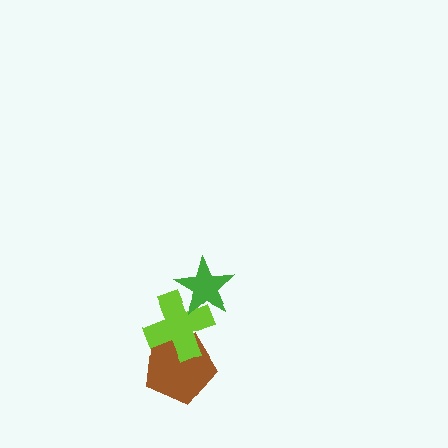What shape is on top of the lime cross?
The green star is on top of the lime cross.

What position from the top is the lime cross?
The lime cross is 2nd from the top.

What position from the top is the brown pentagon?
The brown pentagon is 3rd from the top.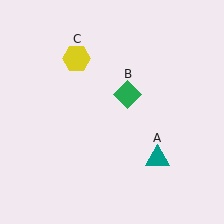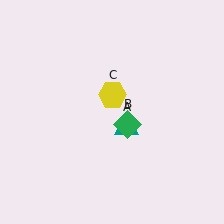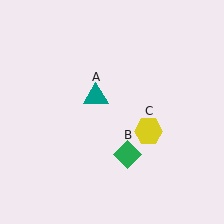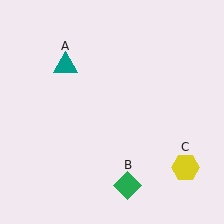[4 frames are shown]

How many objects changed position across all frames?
3 objects changed position: teal triangle (object A), green diamond (object B), yellow hexagon (object C).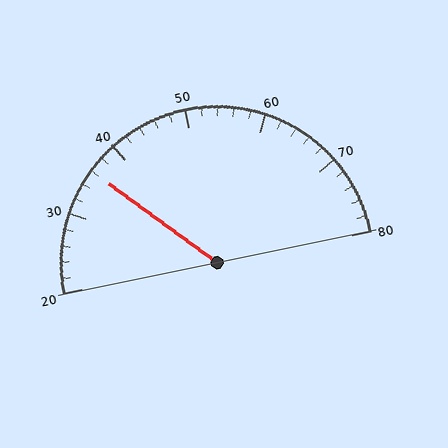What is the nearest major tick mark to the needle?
The nearest major tick mark is 40.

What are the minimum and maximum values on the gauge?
The gauge ranges from 20 to 80.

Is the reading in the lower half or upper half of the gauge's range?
The reading is in the lower half of the range (20 to 80).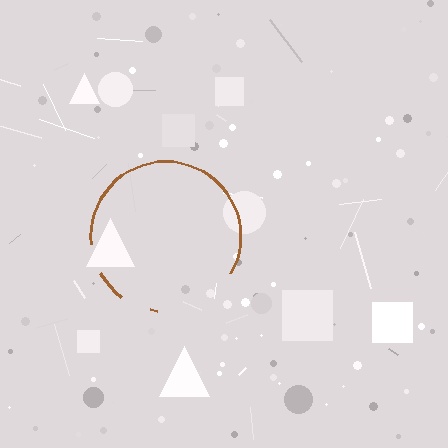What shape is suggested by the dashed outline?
The dashed outline suggests a circle.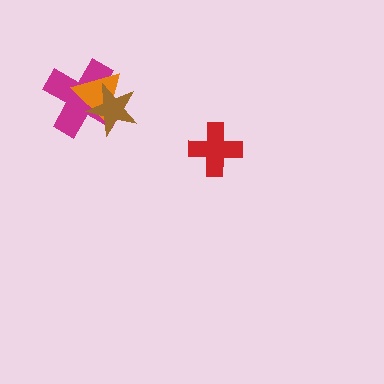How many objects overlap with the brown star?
2 objects overlap with the brown star.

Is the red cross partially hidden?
No, no other shape covers it.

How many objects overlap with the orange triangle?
2 objects overlap with the orange triangle.